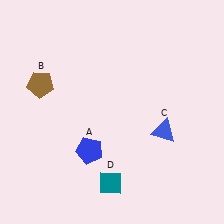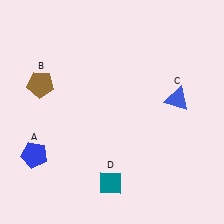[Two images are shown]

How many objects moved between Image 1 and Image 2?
2 objects moved between the two images.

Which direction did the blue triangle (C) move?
The blue triangle (C) moved up.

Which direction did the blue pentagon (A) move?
The blue pentagon (A) moved left.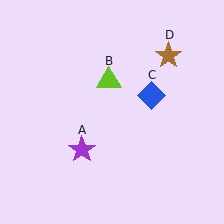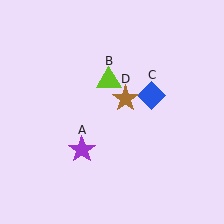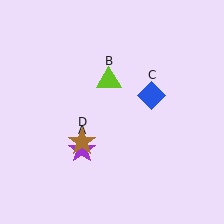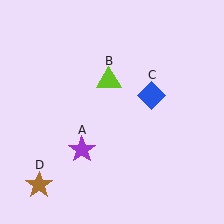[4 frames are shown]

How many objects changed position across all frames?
1 object changed position: brown star (object D).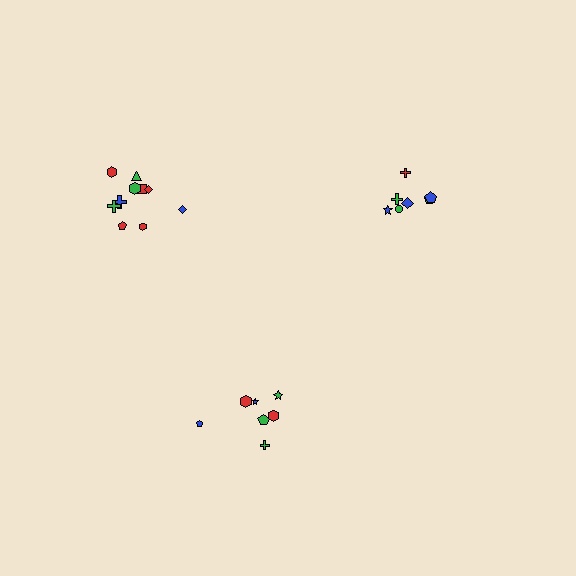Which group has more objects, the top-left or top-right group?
The top-left group.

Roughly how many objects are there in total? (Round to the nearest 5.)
Roughly 25 objects in total.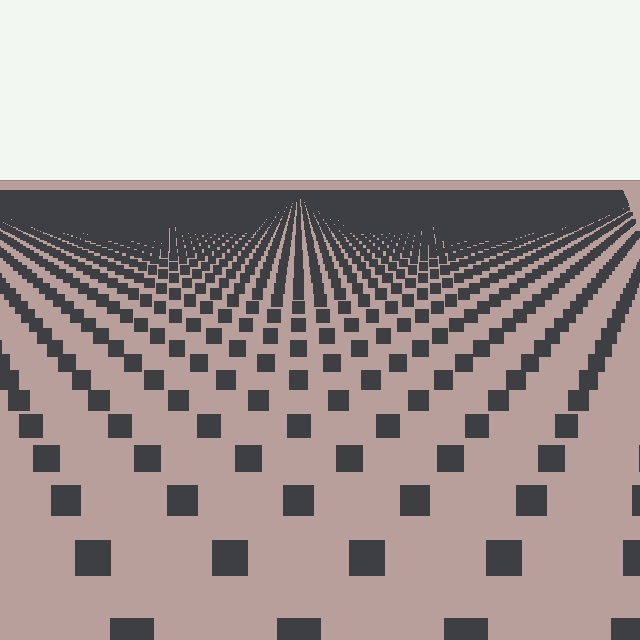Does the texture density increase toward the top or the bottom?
Density increases toward the top.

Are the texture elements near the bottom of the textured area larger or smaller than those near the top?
Larger. Near the bottom, elements are closer to the viewer and appear at a bigger on-screen size.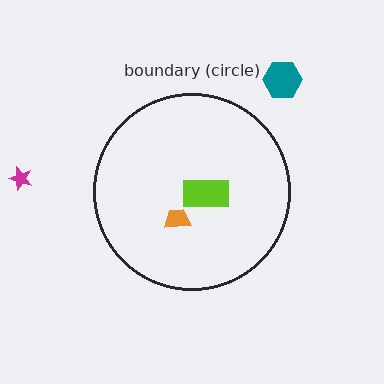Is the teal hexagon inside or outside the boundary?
Outside.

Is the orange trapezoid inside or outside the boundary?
Inside.